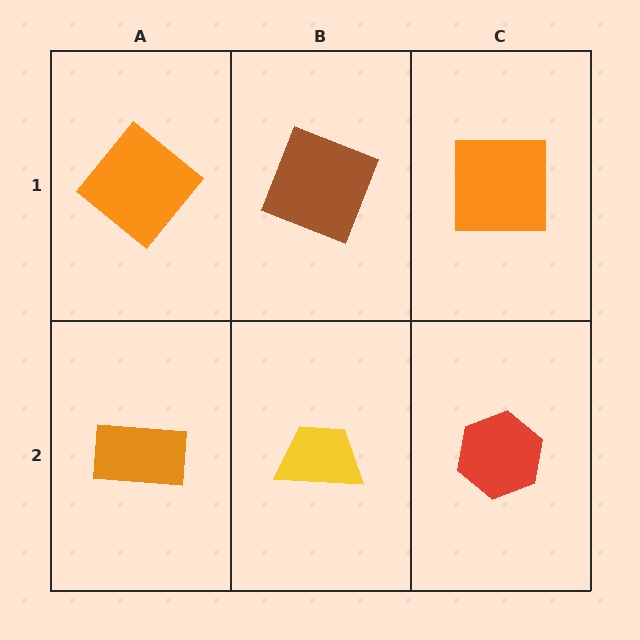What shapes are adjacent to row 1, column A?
An orange rectangle (row 2, column A), a brown square (row 1, column B).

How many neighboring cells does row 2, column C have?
2.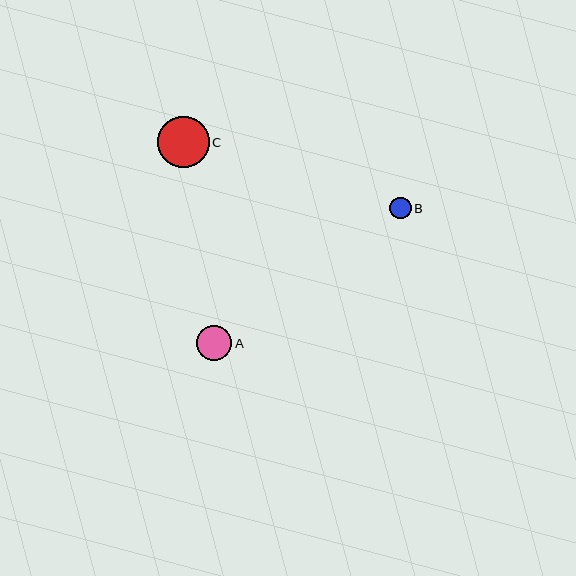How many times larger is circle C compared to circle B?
Circle C is approximately 2.4 times the size of circle B.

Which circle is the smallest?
Circle B is the smallest with a size of approximately 21 pixels.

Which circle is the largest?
Circle C is the largest with a size of approximately 52 pixels.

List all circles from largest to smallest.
From largest to smallest: C, A, B.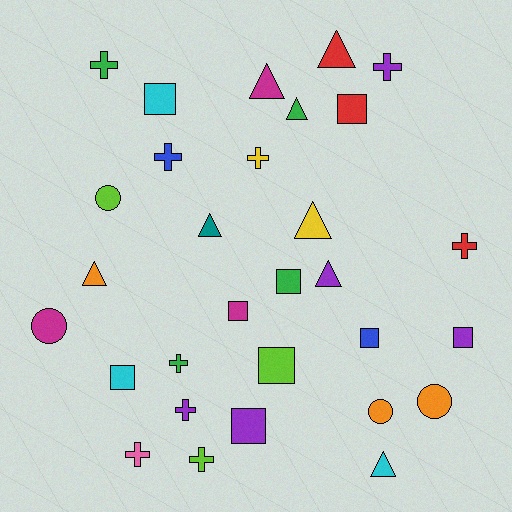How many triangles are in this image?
There are 8 triangles.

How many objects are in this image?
There are 30 objects.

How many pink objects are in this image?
There is 1 pink object.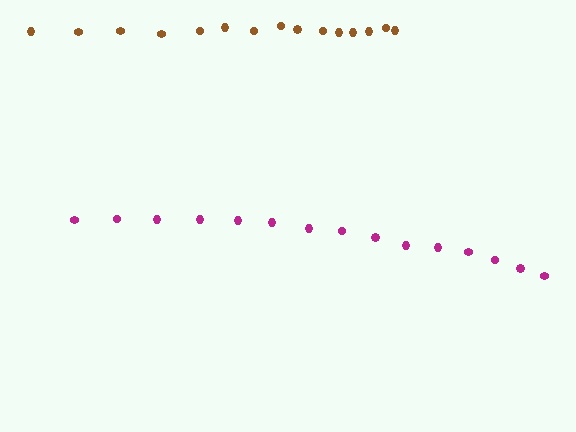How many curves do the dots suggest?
There are 2 distinct paths.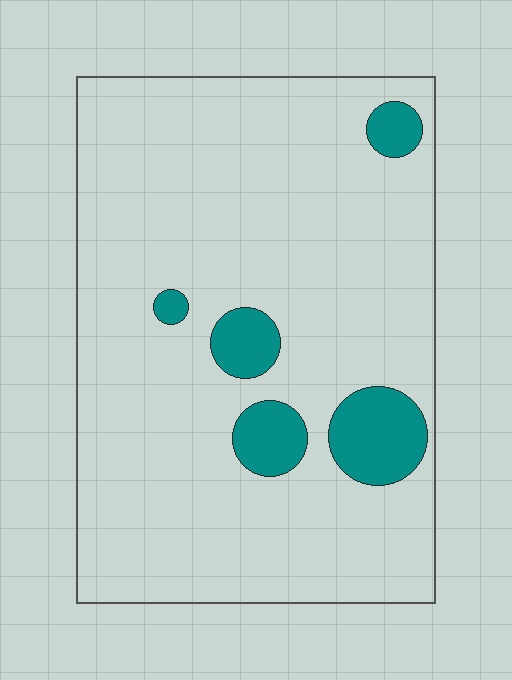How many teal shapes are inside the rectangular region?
5.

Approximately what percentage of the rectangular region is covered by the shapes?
Approximately 10%.